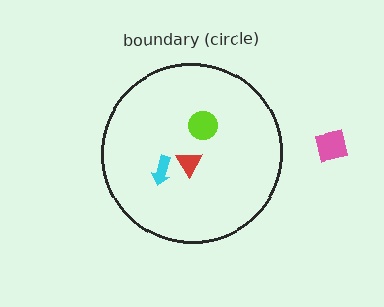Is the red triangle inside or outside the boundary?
Inside.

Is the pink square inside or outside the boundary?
Outside.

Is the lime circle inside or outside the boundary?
Inside.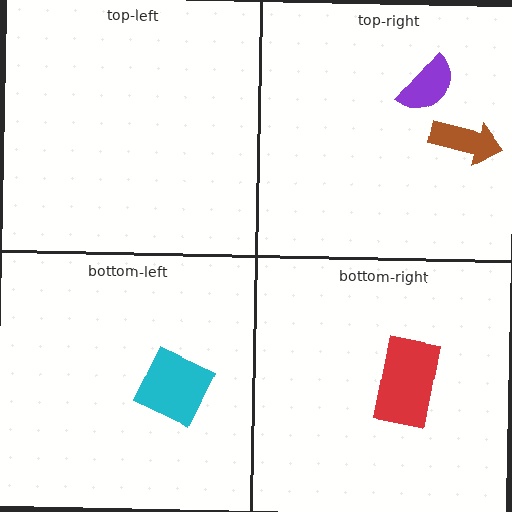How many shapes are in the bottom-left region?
1.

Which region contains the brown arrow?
The top-right region.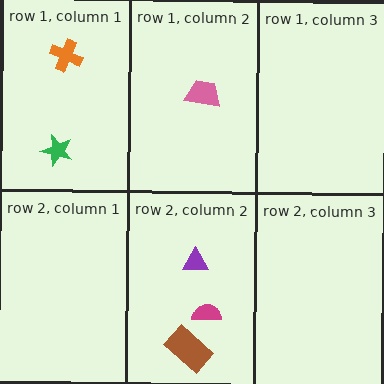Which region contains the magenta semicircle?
The row 2, column 2 region.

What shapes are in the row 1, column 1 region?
The green star, the orange cross.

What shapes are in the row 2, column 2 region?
The brown rectangle, the purple triangle, the magenta semicircle.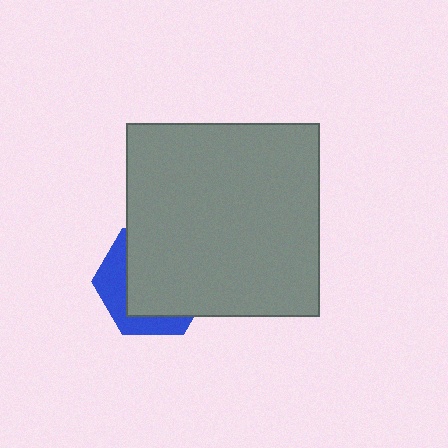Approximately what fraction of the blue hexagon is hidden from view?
Roughly 68% of the blue hexagon is hidden behind the gray square.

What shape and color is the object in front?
The object in front is a gray square.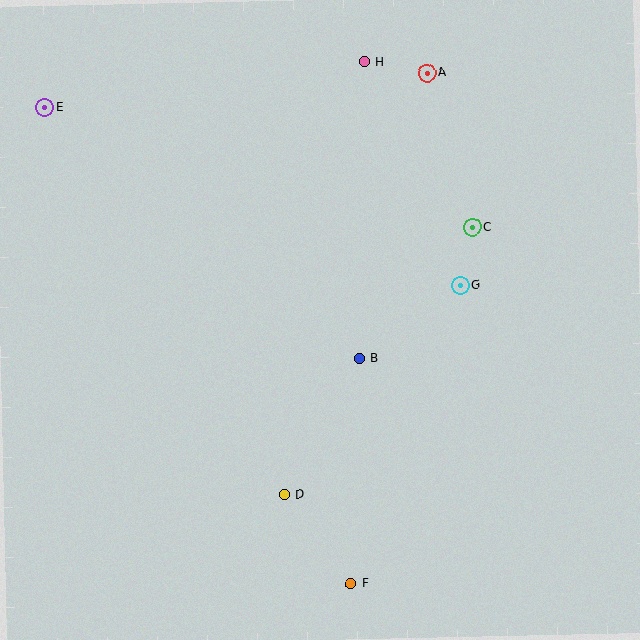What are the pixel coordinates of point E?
Point E is at (45, 107).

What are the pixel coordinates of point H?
Point H is at (365, 62).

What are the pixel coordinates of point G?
Point G is at (460, 285).